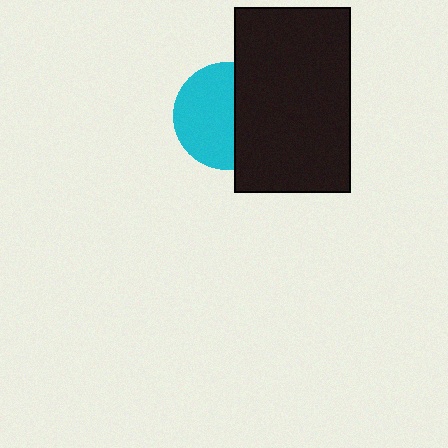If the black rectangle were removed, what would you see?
You would see the complete cyan circle.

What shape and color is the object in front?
The object in front is a black rectangle.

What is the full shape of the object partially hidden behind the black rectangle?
The partially hidden object is a cyan circle.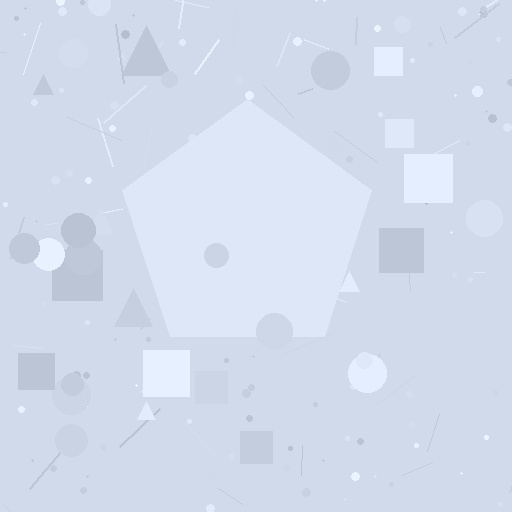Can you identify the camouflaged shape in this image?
The camouflaged shape is a pentagon.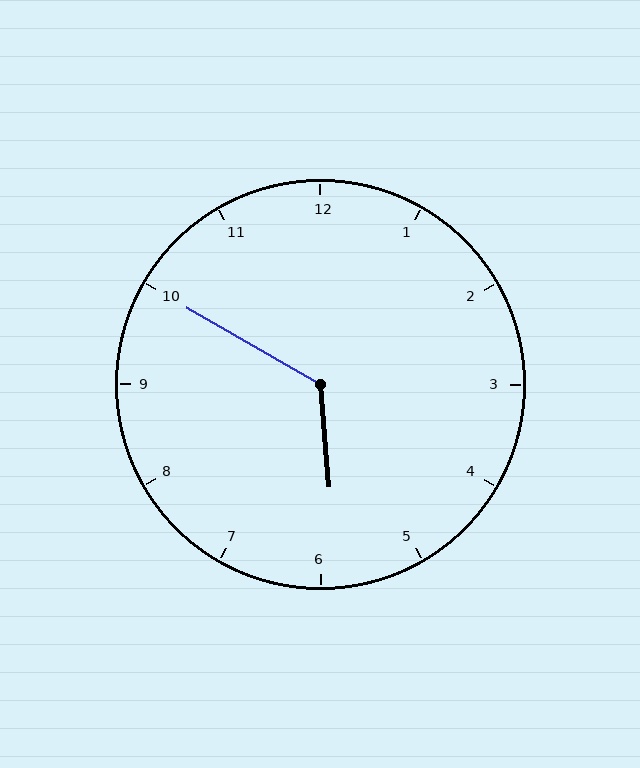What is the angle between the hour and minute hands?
Approximately 125 degrees.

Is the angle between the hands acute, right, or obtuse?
It is obtuse.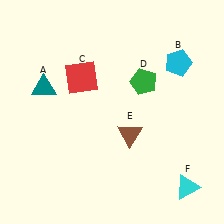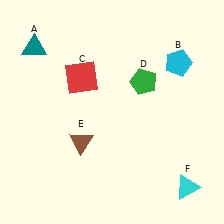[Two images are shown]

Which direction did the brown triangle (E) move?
The brown triangle (E) moved left.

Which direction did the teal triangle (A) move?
The teal triangle (A) moved up.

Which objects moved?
The objects that moved are: the teal triangle (A), the brown triangle (E).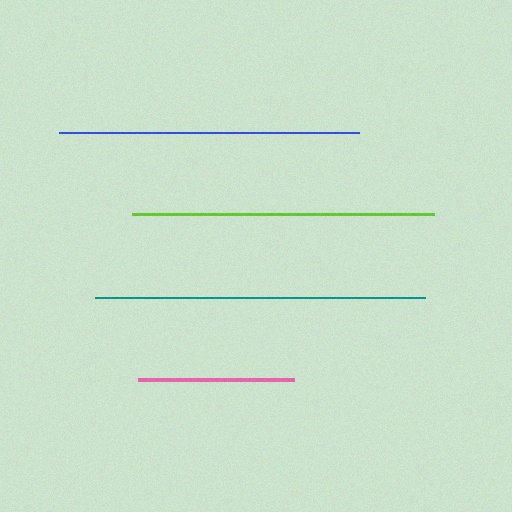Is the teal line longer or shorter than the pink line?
The teal line is longer than the pink line.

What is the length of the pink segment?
The pink segment is approximately 157 pixels long.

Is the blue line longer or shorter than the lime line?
The lime line is longer than the blue line.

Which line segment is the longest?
The teal line is the longest at approximately 330 pixels.